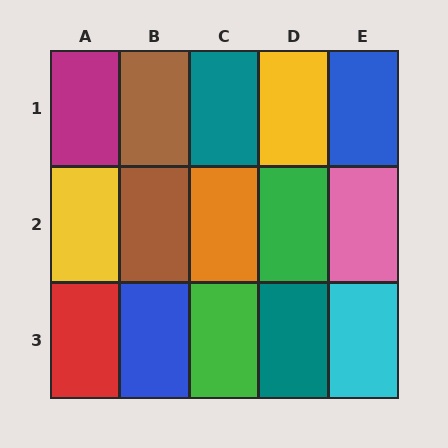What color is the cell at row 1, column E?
Blue.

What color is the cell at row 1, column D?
Yellow.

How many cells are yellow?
2 cells are yellow.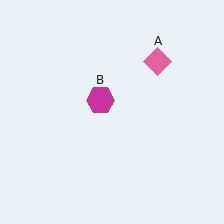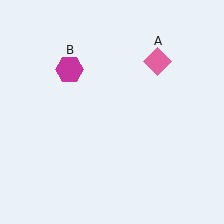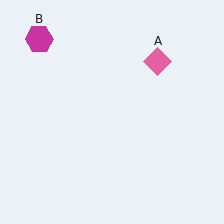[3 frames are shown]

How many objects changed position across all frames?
1 object changed position: magenta hexagon (object B).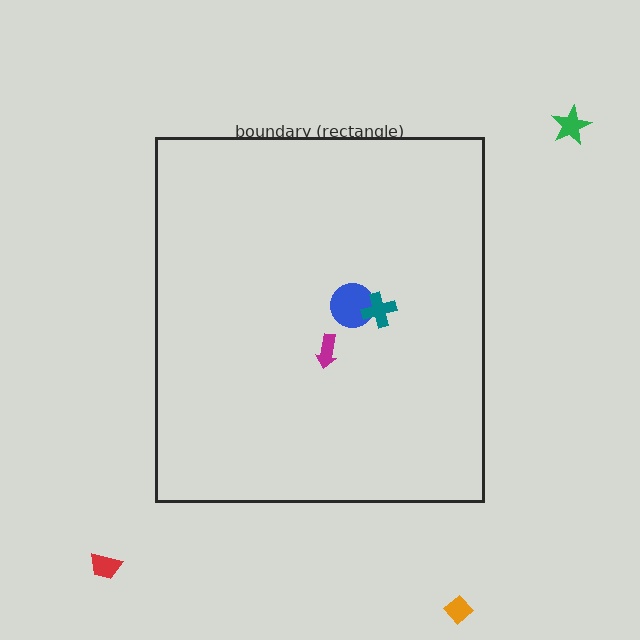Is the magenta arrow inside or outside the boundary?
Inside.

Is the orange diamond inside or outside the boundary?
Outside.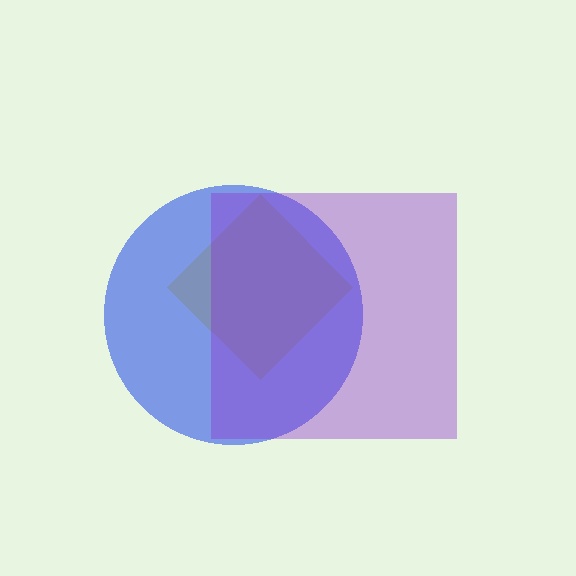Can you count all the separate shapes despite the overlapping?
Yes, there are 3 separate shapes.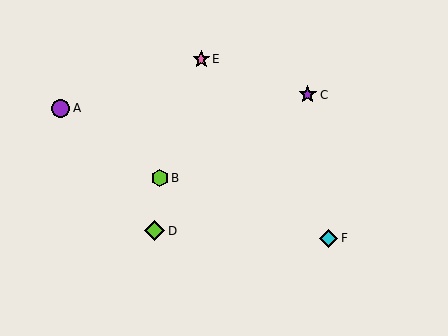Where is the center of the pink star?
The center of the pink star is at (201, 59).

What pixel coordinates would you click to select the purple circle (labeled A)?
Click at (61, 108) to select the purple circle A.